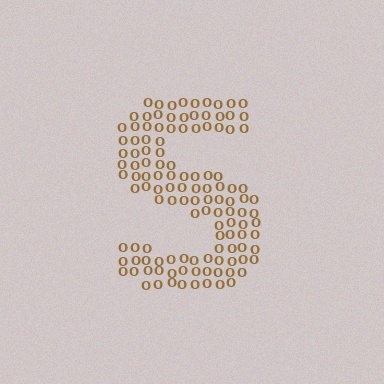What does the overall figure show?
The overall figure shows the letter S.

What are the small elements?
The small elements are letter O's.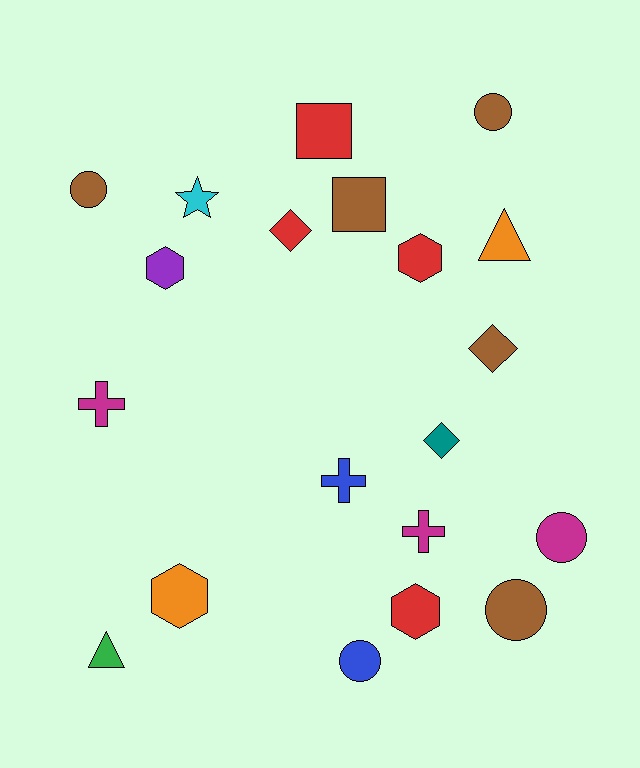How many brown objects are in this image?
There are 5 brown objects.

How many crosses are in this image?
There are 3 crosses.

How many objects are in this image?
There are 20 objects.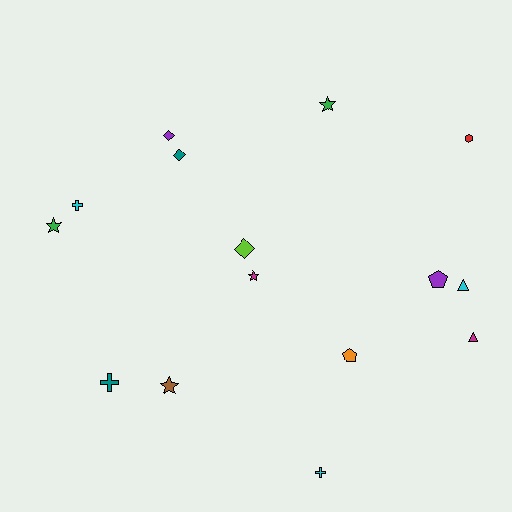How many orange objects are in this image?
There is 1 orange object.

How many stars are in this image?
There are 4 stars.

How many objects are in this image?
There are 15 objects.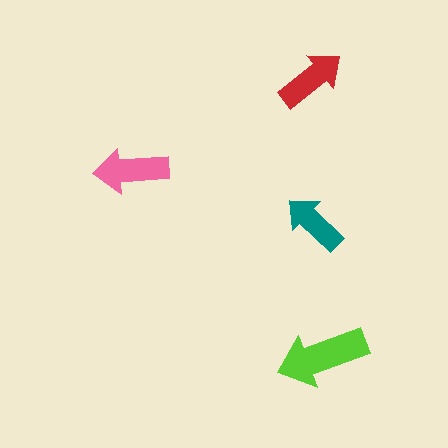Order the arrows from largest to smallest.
the lime one, the pink one, the red one, the teal one.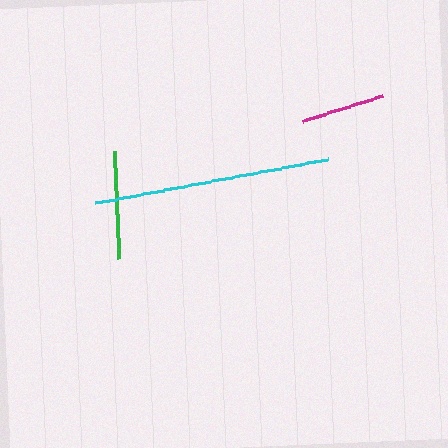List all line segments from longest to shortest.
From longest to shortest: cyan, green, magenta.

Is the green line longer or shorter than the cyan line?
The cyan line is longer than the green line.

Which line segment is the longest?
The cyan line is the longest at approximately 237 pixels.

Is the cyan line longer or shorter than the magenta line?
The cyan line is longer than the magenta line.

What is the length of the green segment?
The green segment is approximately 109 pixels long.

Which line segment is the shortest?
The magenta line is the shortest at approximately 83 pixels.